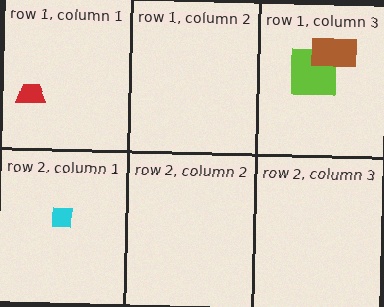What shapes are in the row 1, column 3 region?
The lime square, the brown rectangle.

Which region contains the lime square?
The row 1, column 3 region.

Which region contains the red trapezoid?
The row 1, column 1 region.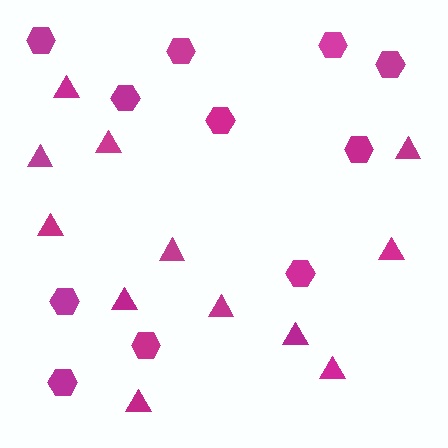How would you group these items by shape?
There are 2 groups: one group of triangles (12) and one group of hexagons (11).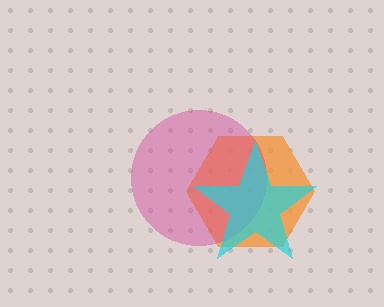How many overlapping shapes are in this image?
There are 3 overlapping shapes in the image.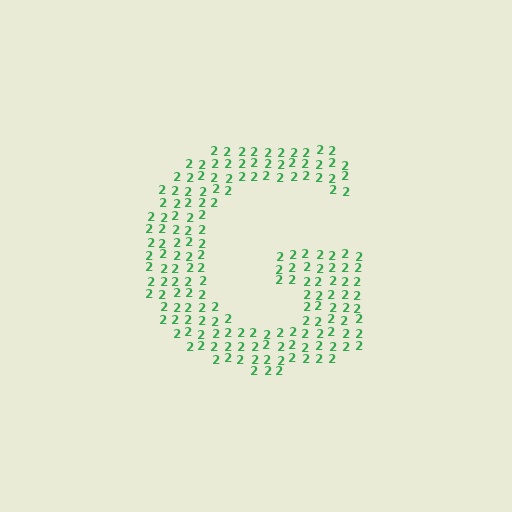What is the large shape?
The large shape is the letter G.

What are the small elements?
The small elements are digit 2's.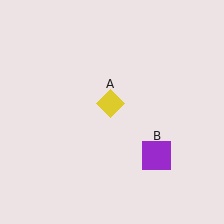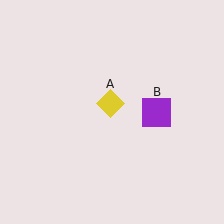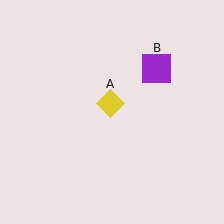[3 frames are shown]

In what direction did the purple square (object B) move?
The purple square (object B) moved up.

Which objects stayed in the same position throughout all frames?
Yellow diamond (object A) remained stationary.